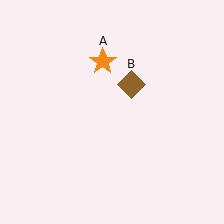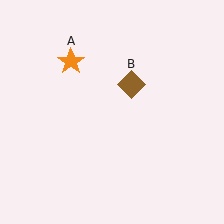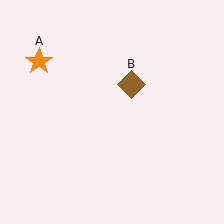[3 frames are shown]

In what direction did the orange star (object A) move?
The orange star (object A) moved left.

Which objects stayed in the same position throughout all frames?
Brown diamond (object B) remained stationary.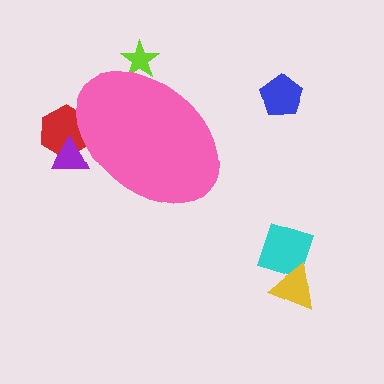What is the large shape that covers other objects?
A pink ellipse.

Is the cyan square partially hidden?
No, the cyan square is fully visible.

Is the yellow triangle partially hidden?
No, the yellow triangle is fully visible.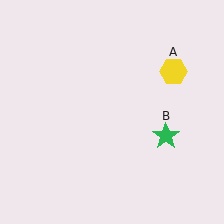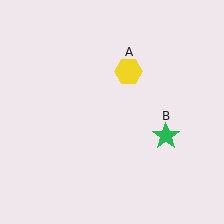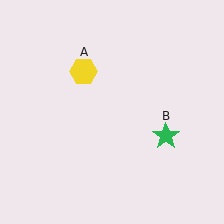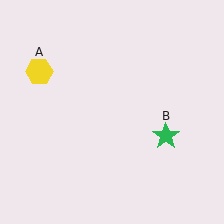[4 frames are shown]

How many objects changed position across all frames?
1 object changed position: yellow hexagon (object A).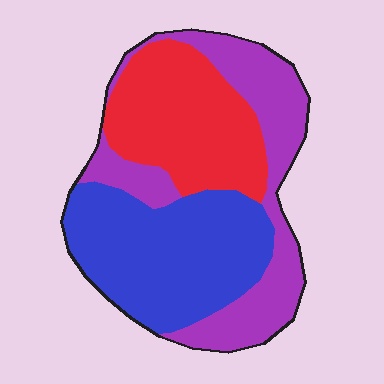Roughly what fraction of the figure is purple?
Purple covers 33% of the figure.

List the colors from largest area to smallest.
From largest to smallest: blue, purple, red.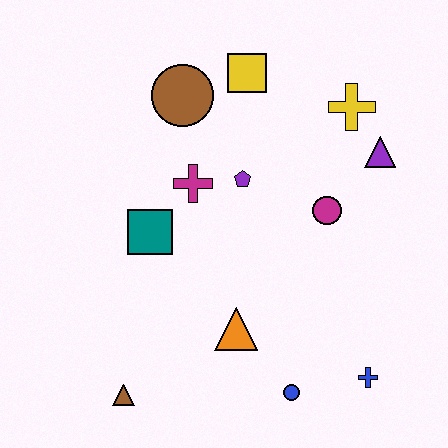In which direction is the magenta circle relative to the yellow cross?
The magenta circle is below the yellow cross.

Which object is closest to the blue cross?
The blue circle is closest to the blue cross.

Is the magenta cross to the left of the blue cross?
Yes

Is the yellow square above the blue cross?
Yes